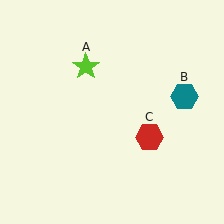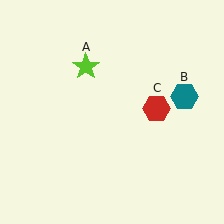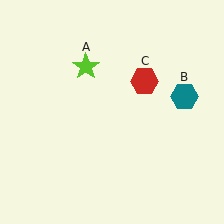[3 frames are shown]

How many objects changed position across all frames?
1 object changed position: red hexagon (object C).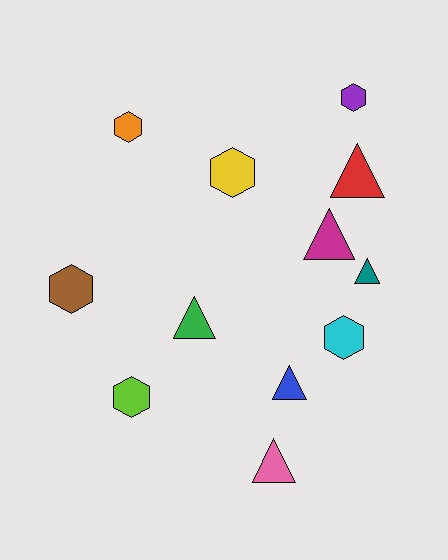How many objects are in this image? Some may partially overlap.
There are 12 objects.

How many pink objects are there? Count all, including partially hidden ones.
There is 1 pink object.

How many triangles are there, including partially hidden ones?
There are 6 triangles.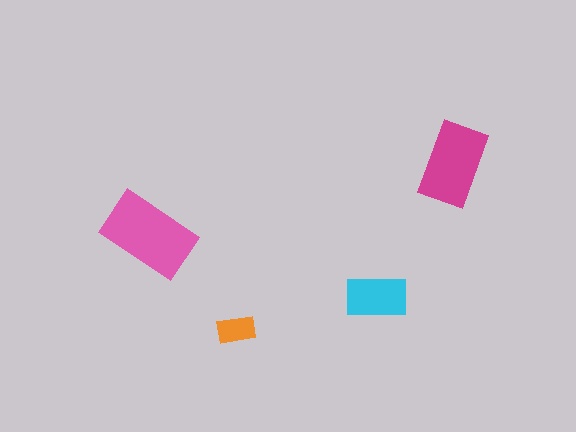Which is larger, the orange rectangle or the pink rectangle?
The pink one.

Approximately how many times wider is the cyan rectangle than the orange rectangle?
About 1.5 times wider.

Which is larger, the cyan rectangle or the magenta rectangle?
The magenta one.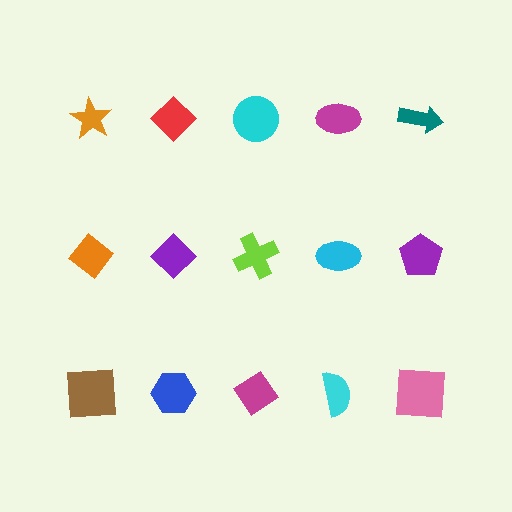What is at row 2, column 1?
An orange diamond.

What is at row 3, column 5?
A pink square.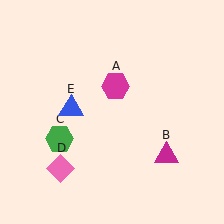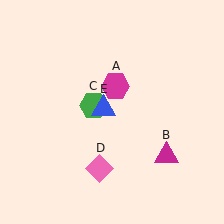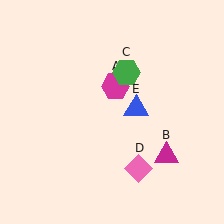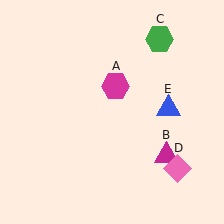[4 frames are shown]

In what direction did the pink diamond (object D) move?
The pink diamond (object D) moved right.